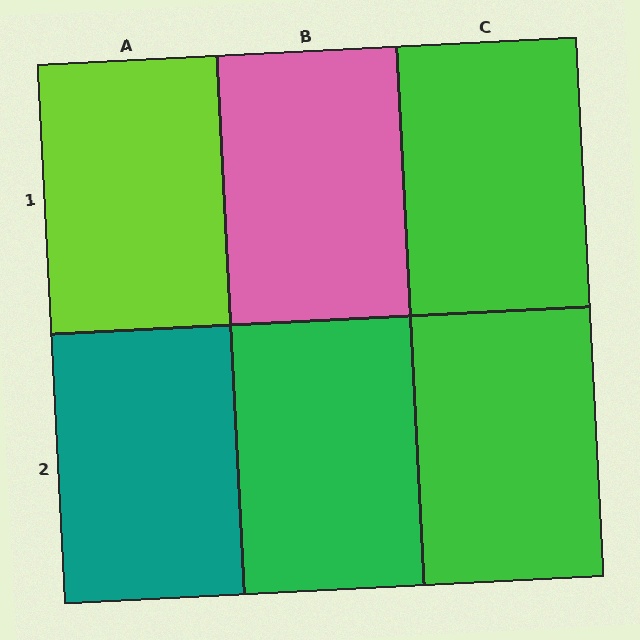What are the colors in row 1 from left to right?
Lime, pink, green.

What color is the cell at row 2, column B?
Green.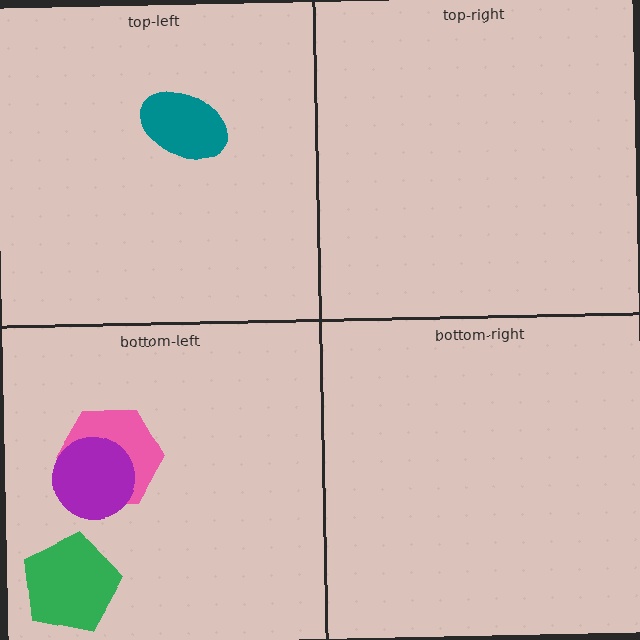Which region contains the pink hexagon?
The bottom-left region.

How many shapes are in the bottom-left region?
3.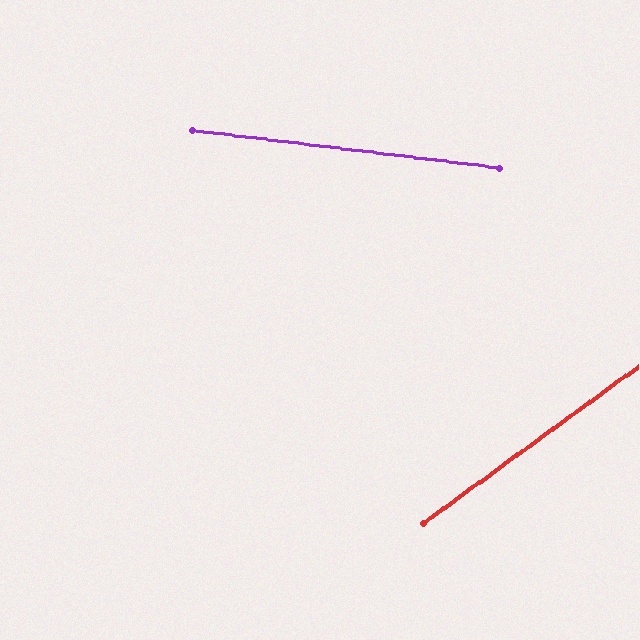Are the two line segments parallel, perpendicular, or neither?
Neither parallel nor perpendicular — they differ by about 43°.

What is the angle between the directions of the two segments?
Approximately 43 degrees.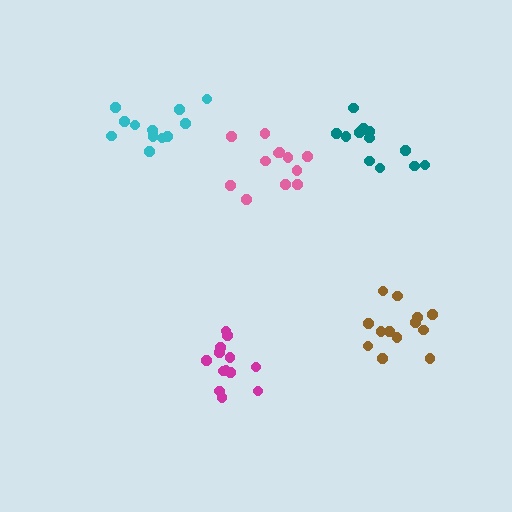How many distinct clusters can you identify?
There are 5 distinct clusters.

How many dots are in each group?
Group 1: 13 dots, Group 2: 12 dots, Group 3: 12 dots, Group 4: 13 dots, Group 5: 13 dots (63 total).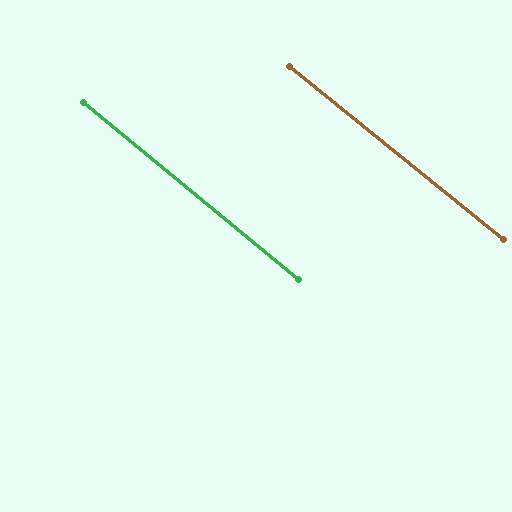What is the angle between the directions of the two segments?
Approximately 0 degrees.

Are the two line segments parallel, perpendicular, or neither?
Parallel — their directions differ by only 0.4°.